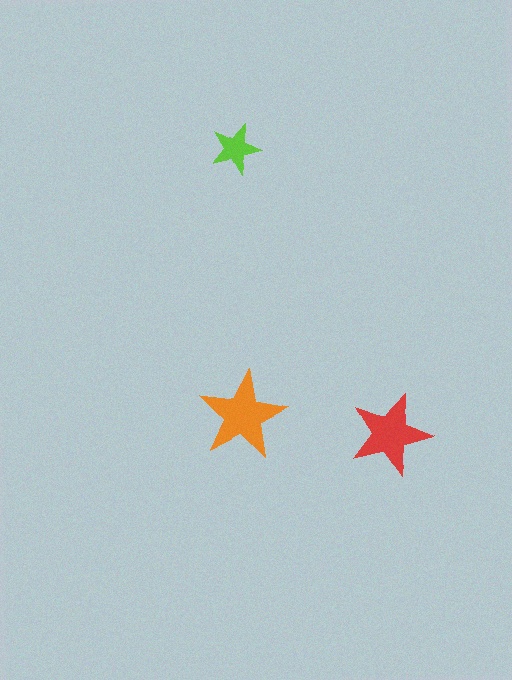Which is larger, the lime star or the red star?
The red one.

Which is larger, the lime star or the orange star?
The orange one.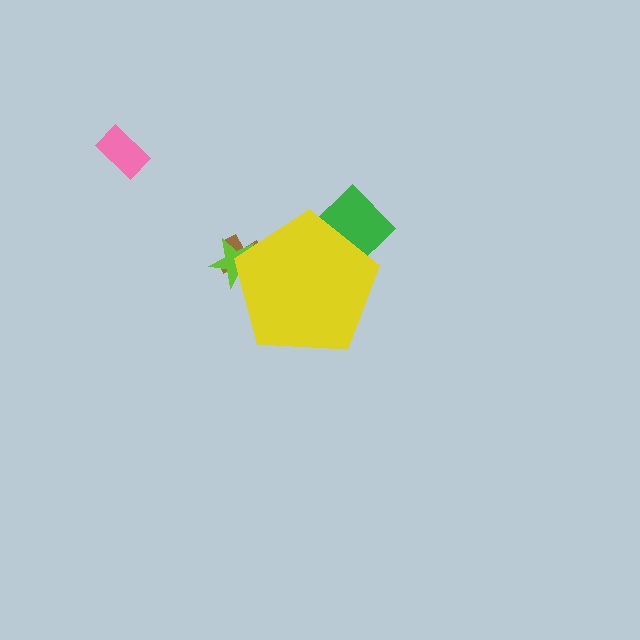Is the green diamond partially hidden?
Yes, the green diamond is partially hidden behind the yellow pentagon.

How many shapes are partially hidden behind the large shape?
3 shapes are partially hidden.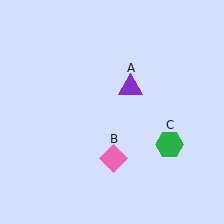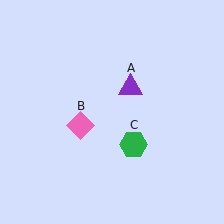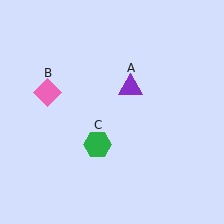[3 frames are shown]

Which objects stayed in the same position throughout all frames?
Purple triangle (object A) remained stationary.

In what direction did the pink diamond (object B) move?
The pink diamond (object B) moved up and to the left.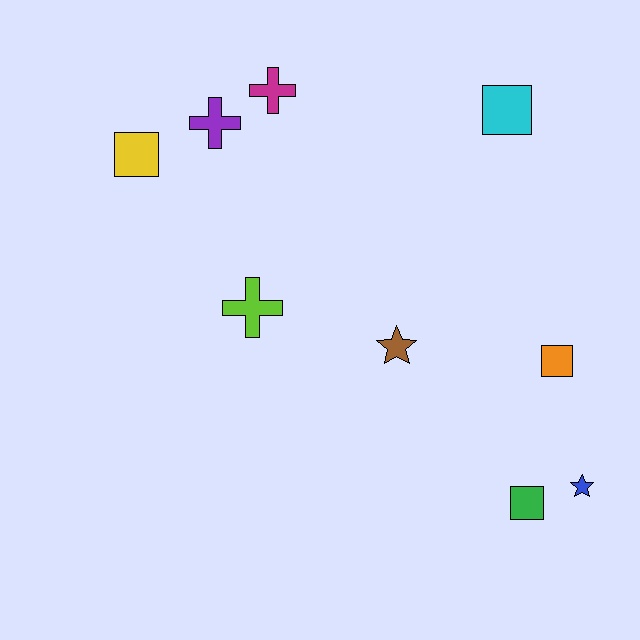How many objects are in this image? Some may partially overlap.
There are 9 objects.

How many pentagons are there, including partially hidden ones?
There are no pentagons.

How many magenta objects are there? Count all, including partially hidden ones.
There is 1 magenta object.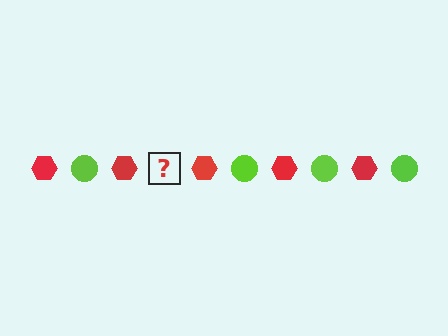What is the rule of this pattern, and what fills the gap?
The rule is that the pattern alternates between red hexagon and lime circle. The gap should be filled with a lime circle.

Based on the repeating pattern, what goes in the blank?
The blank should be a lime circle.